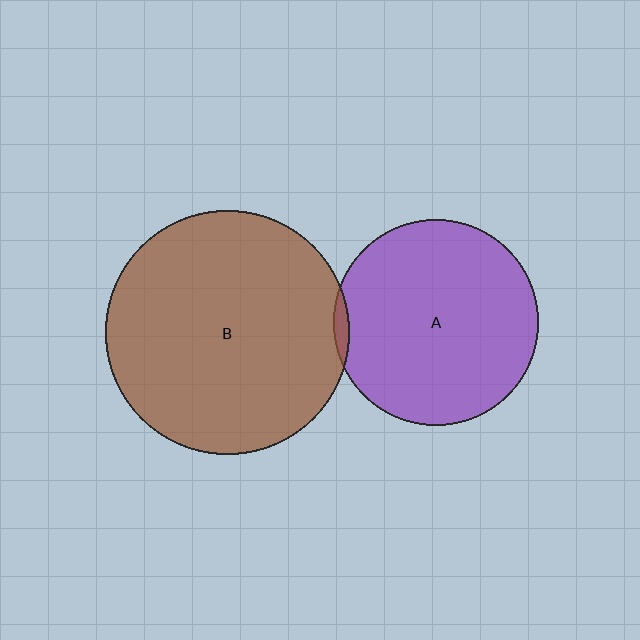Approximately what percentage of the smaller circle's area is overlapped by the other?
Approximately 5%.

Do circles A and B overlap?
Yes.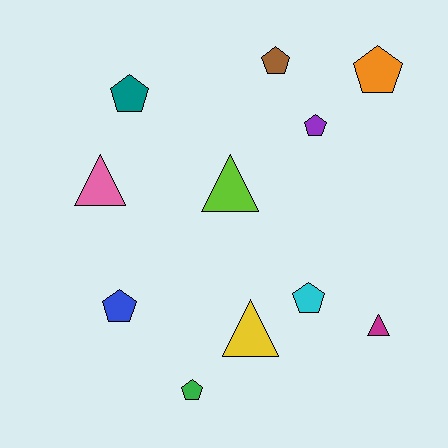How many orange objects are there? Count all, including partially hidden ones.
There is 1 orange object.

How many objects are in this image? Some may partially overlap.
There are 11 objects.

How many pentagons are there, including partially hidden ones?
There are 7 pentagons.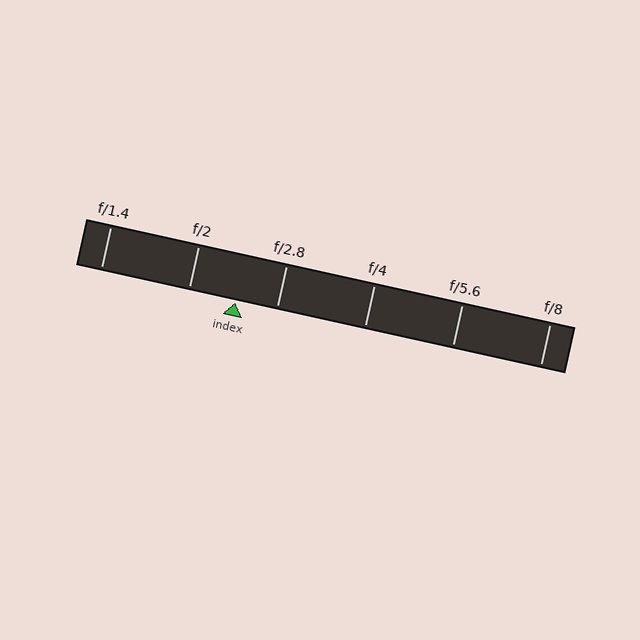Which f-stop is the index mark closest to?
The index mark is closest to f/2.8.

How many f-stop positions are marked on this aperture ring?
There are 6 f-stop positions marked.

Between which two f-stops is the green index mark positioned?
The index mark is between f/2 and f/2.8.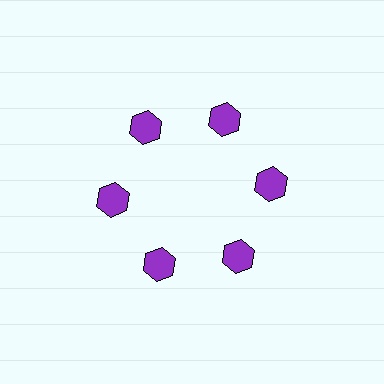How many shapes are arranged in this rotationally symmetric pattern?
There are 6 shapes, arranged in 6 groups of 1.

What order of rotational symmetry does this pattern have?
This pattern has 6-fold rotational symmetry.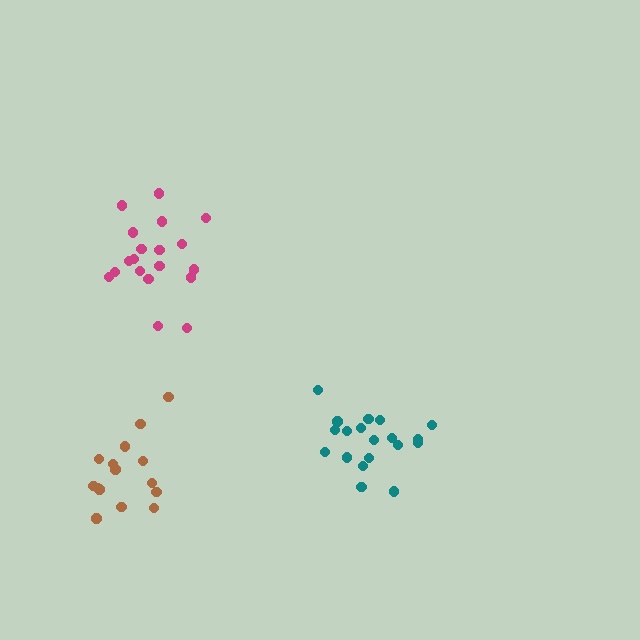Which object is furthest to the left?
The brown cluster is leftmost.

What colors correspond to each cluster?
The clusters are colored: teal, magenta, brown.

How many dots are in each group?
Group 1: 19 dots, Group 2: 19 dots, Group 3: 15 dots (53 total).